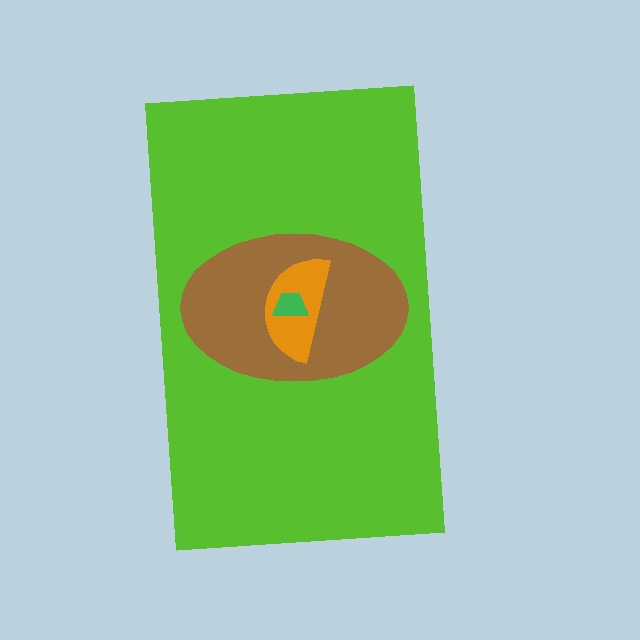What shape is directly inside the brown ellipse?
The orange semicircle.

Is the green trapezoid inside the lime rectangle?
Yes.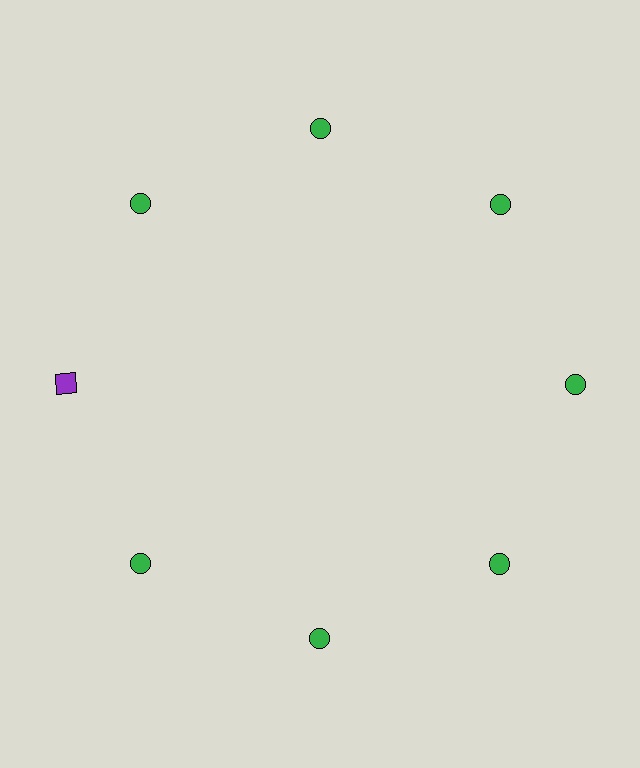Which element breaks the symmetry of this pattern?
The purple square at roughly the 9 o'clock position breaks the symmetry. All other shapes are green circles.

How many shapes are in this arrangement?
There are 8 shapes arranged in a ring pattern.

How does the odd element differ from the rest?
It differs in both color (purple instead of green) and shape (square instead of circle).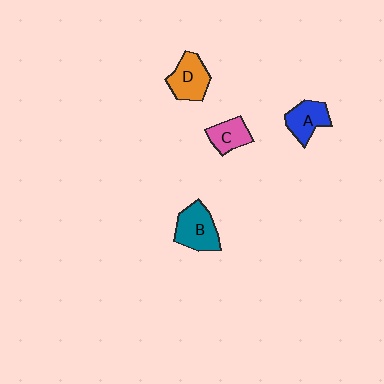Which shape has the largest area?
Shape B (teal).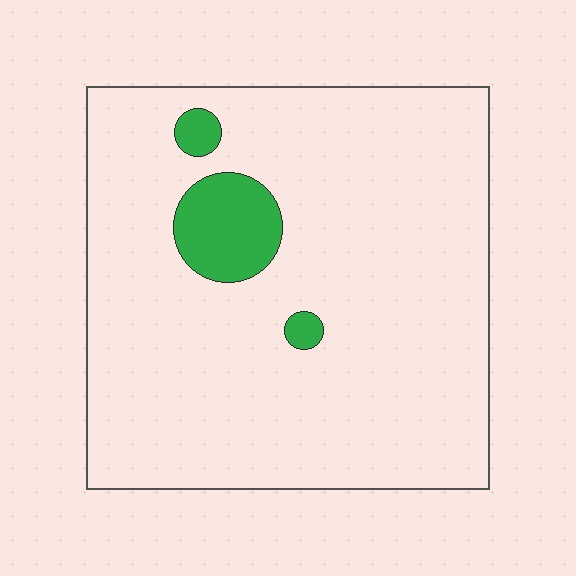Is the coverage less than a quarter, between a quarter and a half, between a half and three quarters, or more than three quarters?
Less than a quarter.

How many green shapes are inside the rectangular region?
3.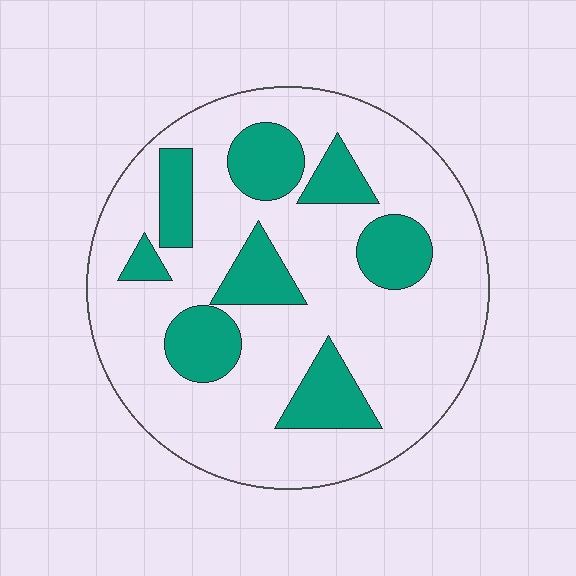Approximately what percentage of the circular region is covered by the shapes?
Approximately 25%.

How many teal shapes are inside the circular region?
8.